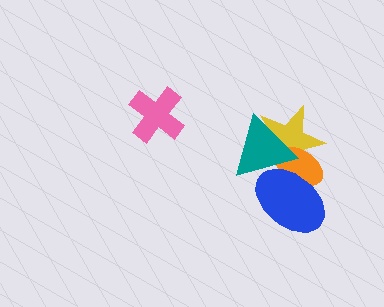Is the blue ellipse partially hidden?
No, no other shape covers it.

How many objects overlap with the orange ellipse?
3 objects overlap with the orange ellipse.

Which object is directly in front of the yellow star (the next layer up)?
The orange ellipse is directly in front of the yellow star.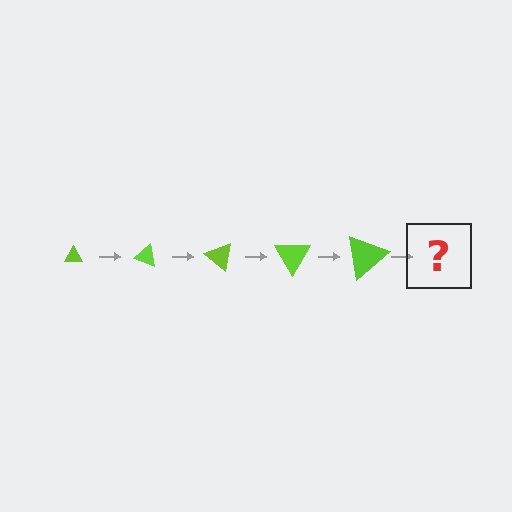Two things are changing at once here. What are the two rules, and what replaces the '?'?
The two rules are that the triangle grows larger each step and it rotates 20 degrees each step. The '?' should be a triangle, larger than the previous one and rotated 100 degrees from the start.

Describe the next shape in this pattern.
It should be a triangle, larger than the previous one and rotated 100 degrees from the start.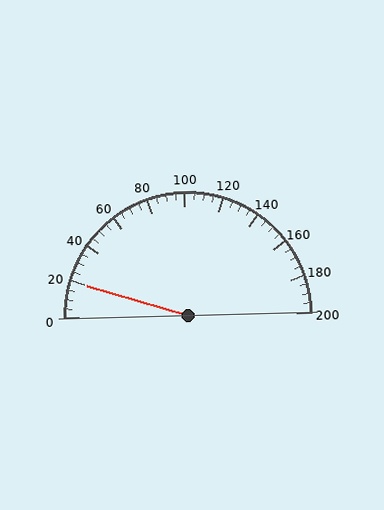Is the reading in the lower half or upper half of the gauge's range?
The reading is in the lower half of the range (0 to 200).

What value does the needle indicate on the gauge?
The needle indicates approximately 20.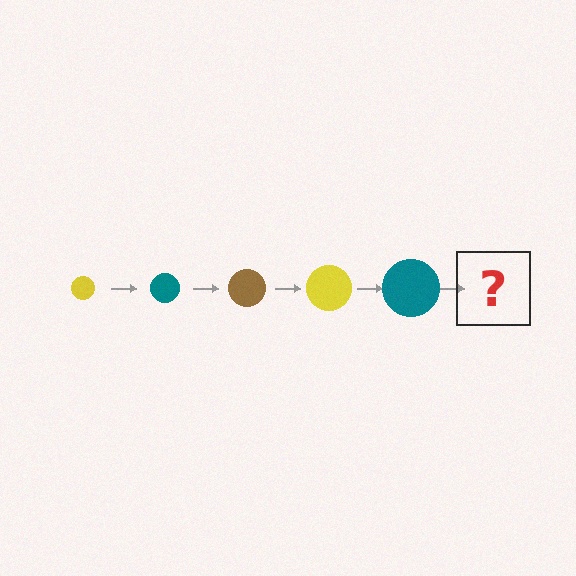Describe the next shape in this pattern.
It should be a brown circle, larger than the previous one.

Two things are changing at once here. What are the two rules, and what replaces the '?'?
The two rules are that the circle grows larger each step and the color cycles through yellow, teal, and brown. The '?' should be a brown circle, larger than the previous one.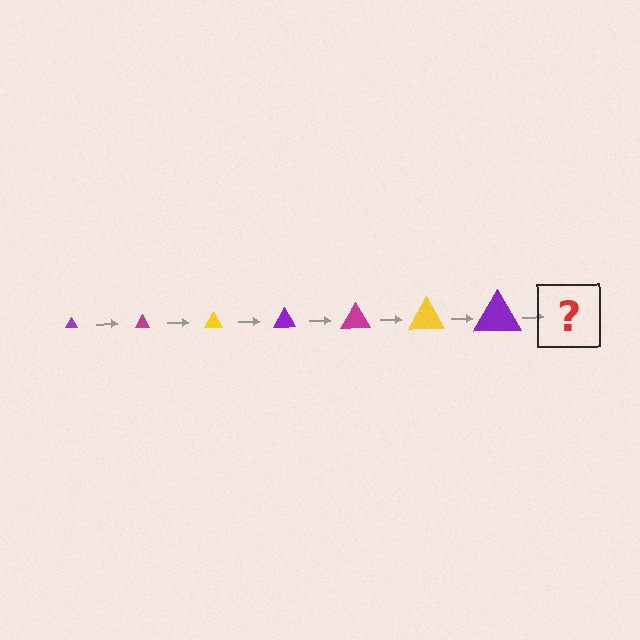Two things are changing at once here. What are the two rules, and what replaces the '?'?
The two rules are that the triangle grows larger each step and the color cycles through purple, magenta, and yellow. The '?' should be a magenta triangle, larger than the previous one.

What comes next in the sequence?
The next element should be a magenta triangle, larger than the previous one.